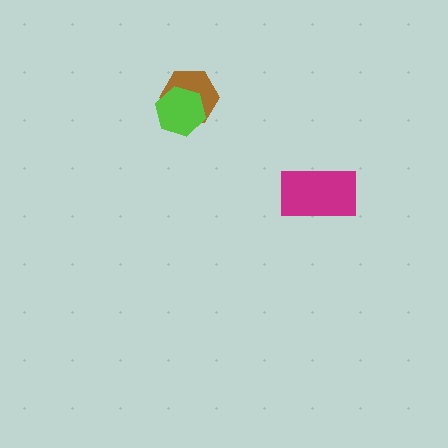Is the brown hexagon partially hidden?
Yes, it is partially covered by another shape.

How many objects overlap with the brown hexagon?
1 object overlaps with the brown hexagon.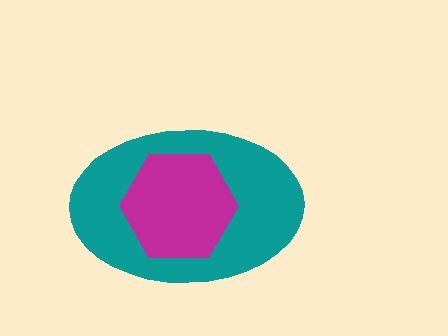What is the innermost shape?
The magenta hexagon.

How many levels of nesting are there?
2.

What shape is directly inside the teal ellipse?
The magenta hexagon.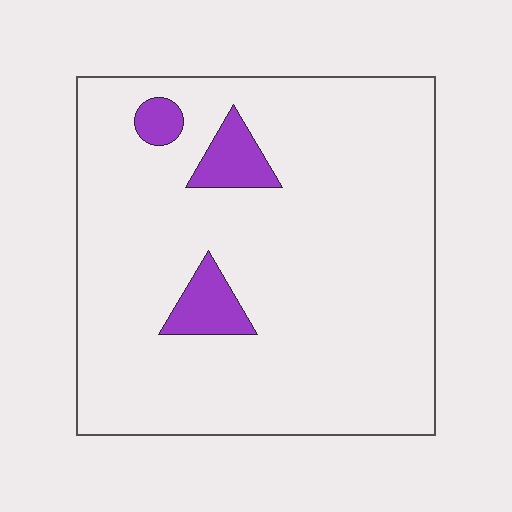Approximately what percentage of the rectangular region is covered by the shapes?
Approximately 10%.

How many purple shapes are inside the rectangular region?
3.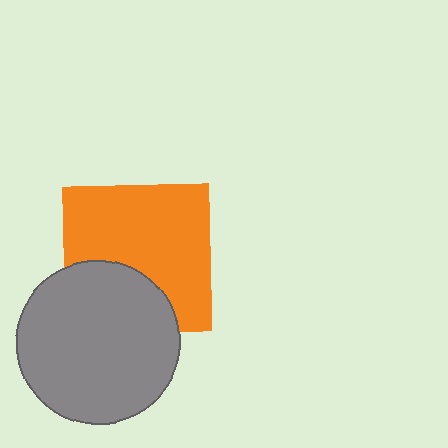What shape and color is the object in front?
The object in front is a gray circle.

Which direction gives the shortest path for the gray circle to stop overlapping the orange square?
Moving down gives the shortest separation.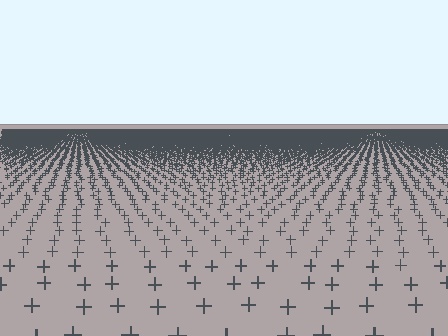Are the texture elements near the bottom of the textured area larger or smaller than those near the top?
Larger. Near the bottom, elements are closer to the viewer and appear at a bigger on-screen size.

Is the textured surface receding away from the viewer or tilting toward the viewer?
The surface is receding away from the viewer. Texture elements get smaller and denser toward the top.